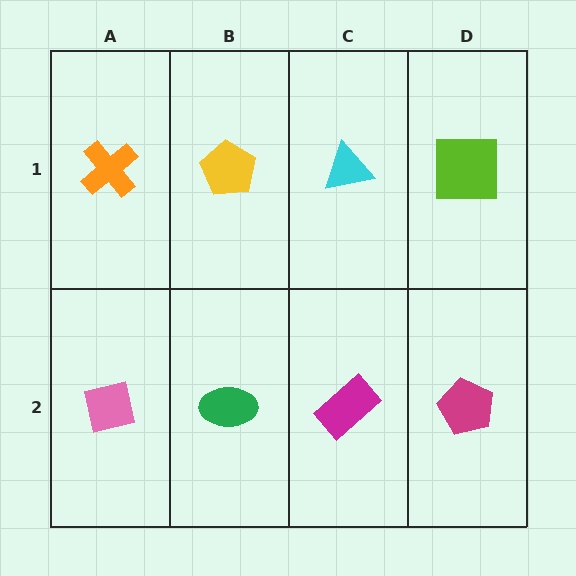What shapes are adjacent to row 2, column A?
An orange cross (row 1, column A), a green ellipse (row 2, column B).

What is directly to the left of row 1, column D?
A cyan triangle.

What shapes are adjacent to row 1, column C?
A magenta rectangle (row 2, column C), a yellow pentagon (row 1, column B), a lime square (row 1, column D).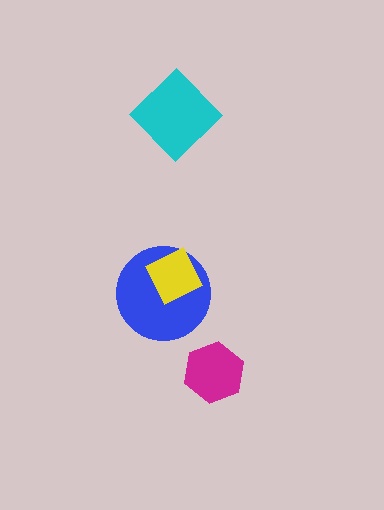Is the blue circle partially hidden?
Yes, it is partially covered by another shape.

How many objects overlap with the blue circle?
1 object overlaps with the blue circle.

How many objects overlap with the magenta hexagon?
0 objects overlap with the magenta hexagon.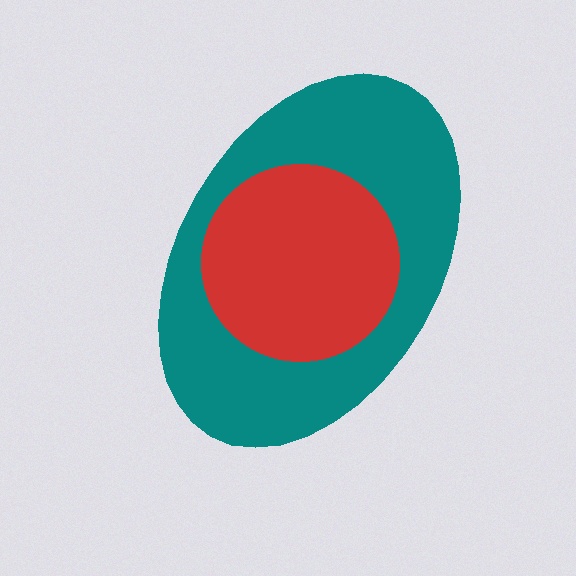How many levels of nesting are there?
2.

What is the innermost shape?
The red circle.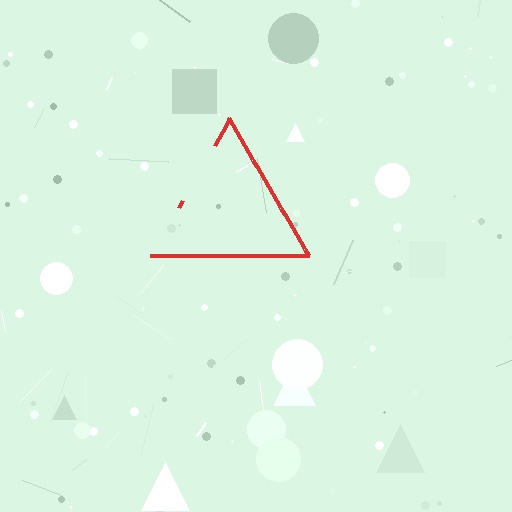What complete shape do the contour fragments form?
The contour fragments form a triangle.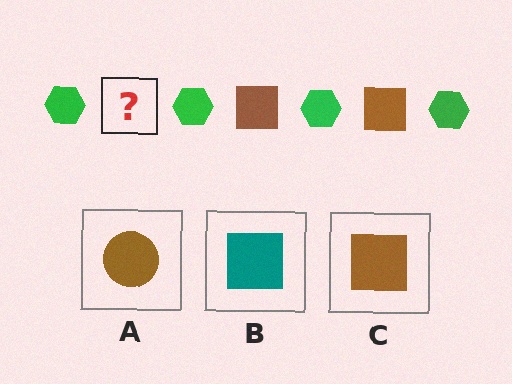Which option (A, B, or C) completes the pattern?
C.